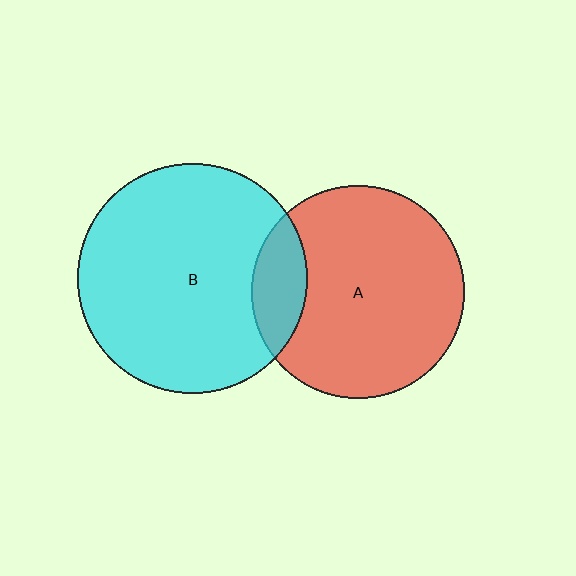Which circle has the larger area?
Circle B (cyan).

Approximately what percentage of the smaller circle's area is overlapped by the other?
Approximately 15%.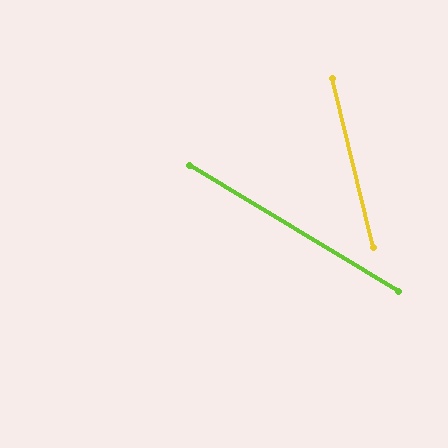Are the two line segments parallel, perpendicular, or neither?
Neither parallel nor perpendicular — they differ by about 46°.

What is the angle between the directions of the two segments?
Approximately 46 degrees.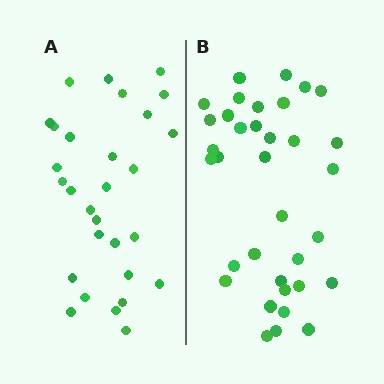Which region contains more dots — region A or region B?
Region B (the right region) has more dots.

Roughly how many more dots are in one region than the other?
Region B has about 6 more dots than region A.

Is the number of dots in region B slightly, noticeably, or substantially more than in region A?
Region B has only slightly more — the two regions are fairly close. The ratio is roughly 1.2 to 1.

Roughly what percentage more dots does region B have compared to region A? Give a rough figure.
About 20% more.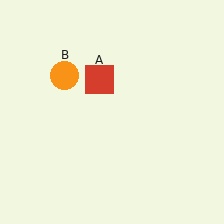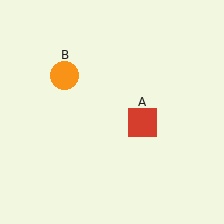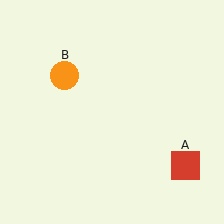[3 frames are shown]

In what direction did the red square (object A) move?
The red square (object A) moved down and to the right.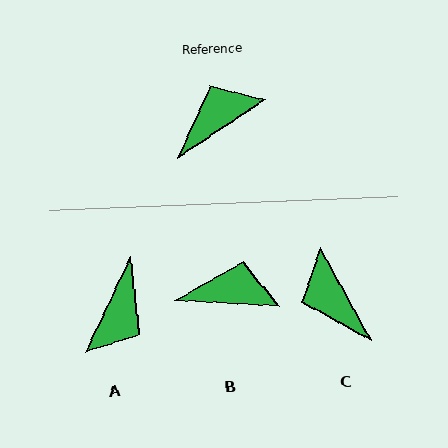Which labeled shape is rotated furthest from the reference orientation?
A, about 150 degrees away.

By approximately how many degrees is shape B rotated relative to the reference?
Approximately 37 degrees clockwise.